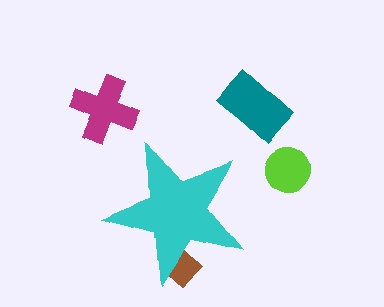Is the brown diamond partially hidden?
Yes, the brown diamond is partially hidden behind the cyan star.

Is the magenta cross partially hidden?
No, the magenta cross is fully visible.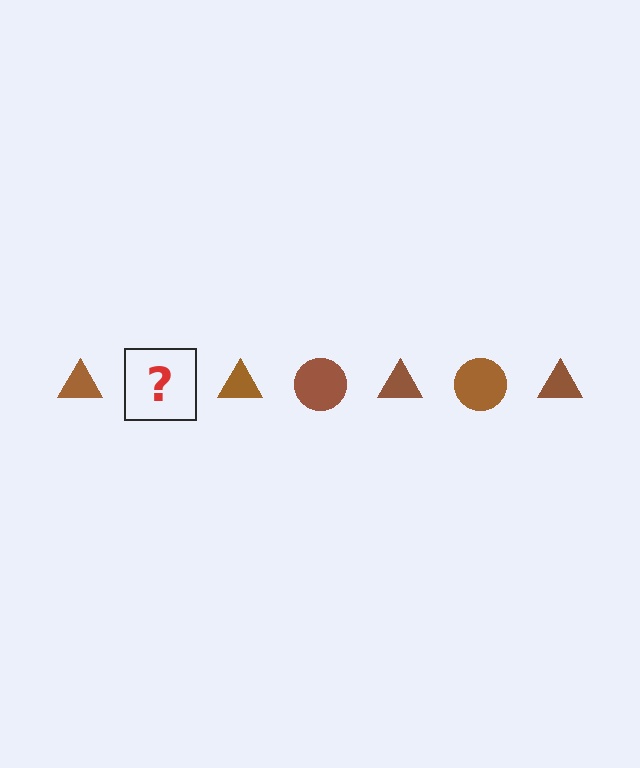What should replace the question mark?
The question mark should be replaced with a brown circle.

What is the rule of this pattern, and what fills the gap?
The rule is that the pattern cycles through triangle, circle shapes in brown. The gap should be filled with a brown circle.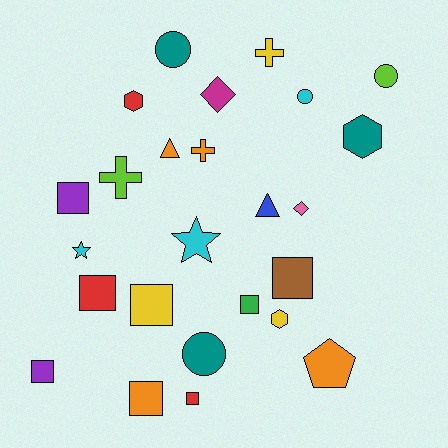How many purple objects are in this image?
There are 2 purple objects.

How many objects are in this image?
There are 25 objects.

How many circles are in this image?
There are 4 circles.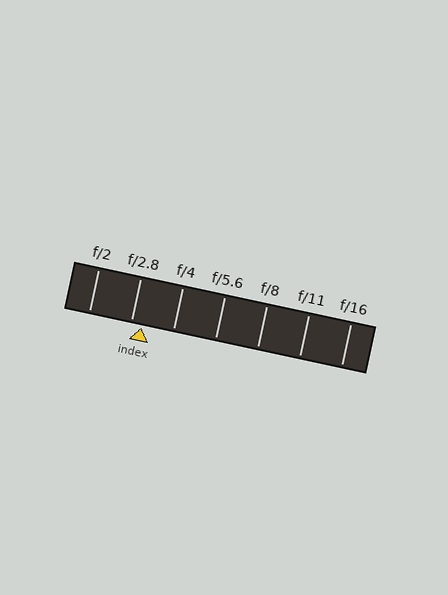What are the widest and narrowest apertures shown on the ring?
The widest aperture shown is f/2 and the narrowest is f/16.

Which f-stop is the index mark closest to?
The index mark is closest to f/2.8.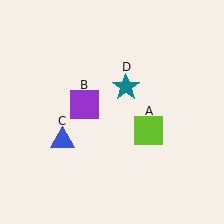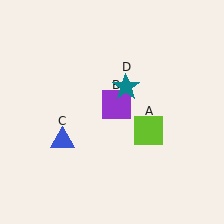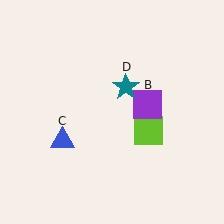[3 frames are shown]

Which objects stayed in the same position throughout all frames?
Lime square (object A) and blue triangle (object C) and teal star (object D) remained stationary.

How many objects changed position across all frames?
1 object changed position: purple square (object B).